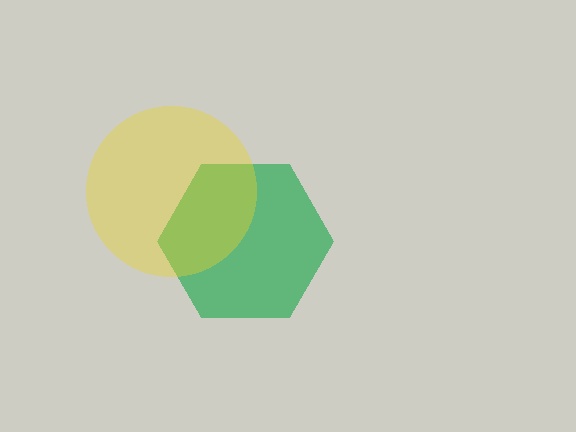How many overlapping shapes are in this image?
There are 2 overlapping shapes in the image.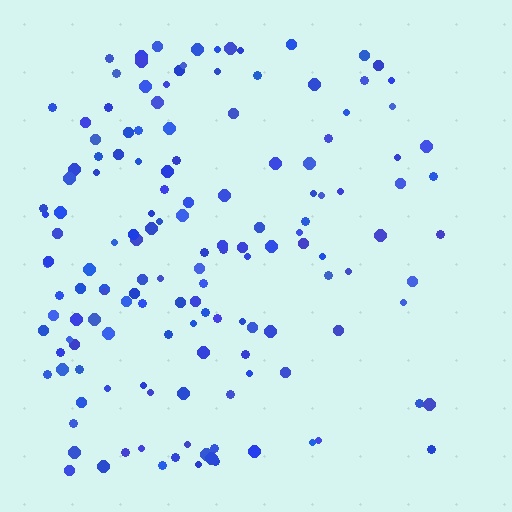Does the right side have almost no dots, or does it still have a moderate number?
Still a moderate number, just noticeably fewer than the left.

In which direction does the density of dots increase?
From right to left, with the left side densest.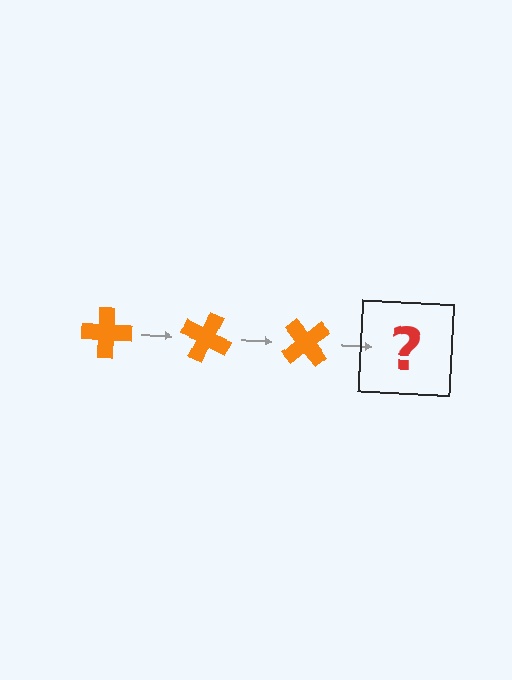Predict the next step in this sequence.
The next step is an orange cross rotated 75 degrees.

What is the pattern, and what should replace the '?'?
The pattern is that the cross rotates 25 degrees each step. The '?' should be an orange cross rotated 75 degrees.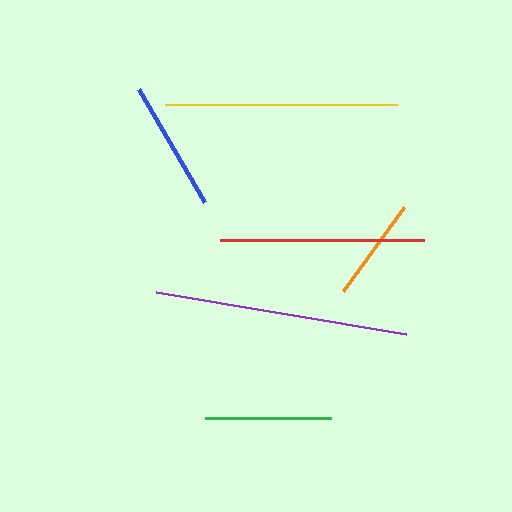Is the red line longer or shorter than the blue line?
The red line is longer than the blue line.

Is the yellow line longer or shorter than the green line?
The yellow line is longer than the green line.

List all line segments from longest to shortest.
From longest to shortest: purple, yellow, red, blue, green, orange.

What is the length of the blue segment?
The blue segment is approximately 130 pixels long.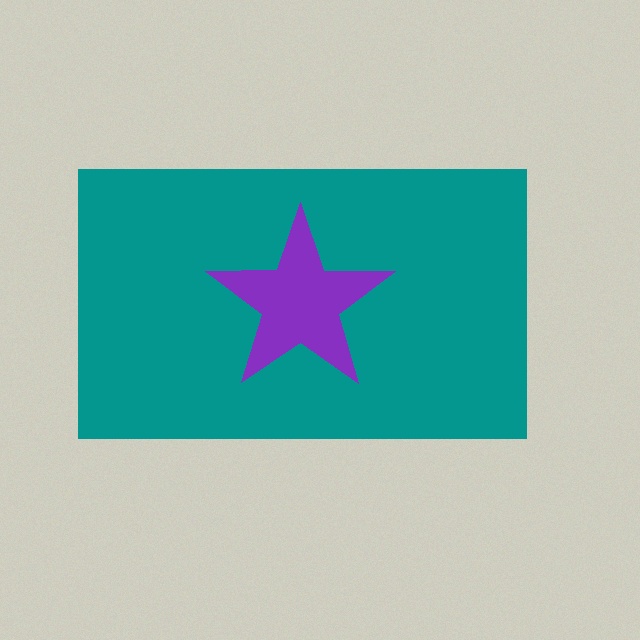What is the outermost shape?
The teal rectangle.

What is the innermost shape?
The purple star.